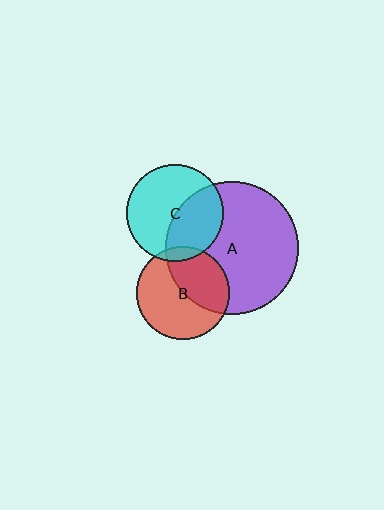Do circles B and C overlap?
Yes.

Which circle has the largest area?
Circle A (purple).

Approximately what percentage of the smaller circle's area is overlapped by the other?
Approximately 10%.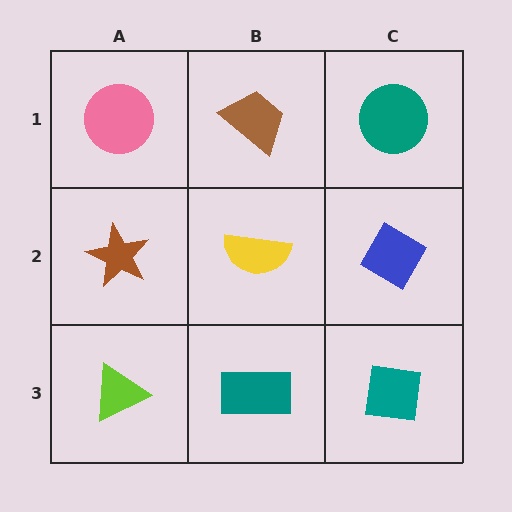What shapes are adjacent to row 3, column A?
A brown star (row 2, column A), a teal rectangle (row 3, column B).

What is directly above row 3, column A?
A brown star.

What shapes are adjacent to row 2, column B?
A brown trapezoid (row 1, column B), a teal rectangle (row 3, column B), a brown star (row 2, column A), a blue diamond (row 2, column C).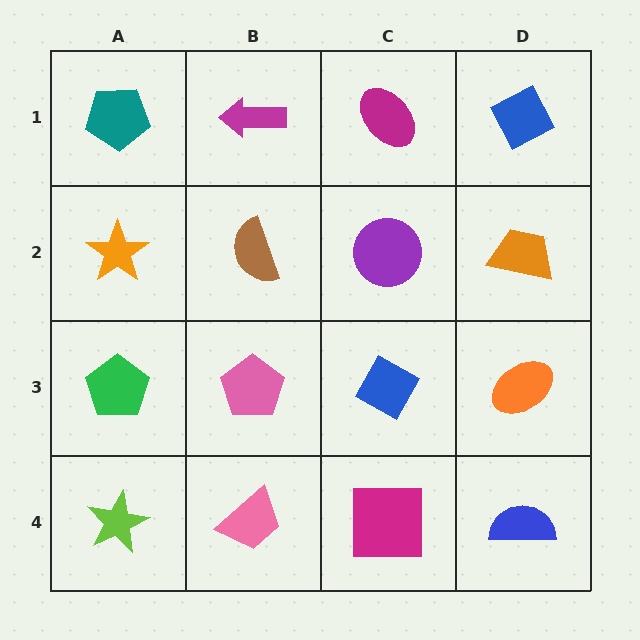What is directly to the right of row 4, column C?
A blue semicircle.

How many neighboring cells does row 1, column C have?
3.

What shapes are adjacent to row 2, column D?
A blue diamond (row 1, column D), an orange ellipse (row 3, column D), a purple circle (row 2, column C).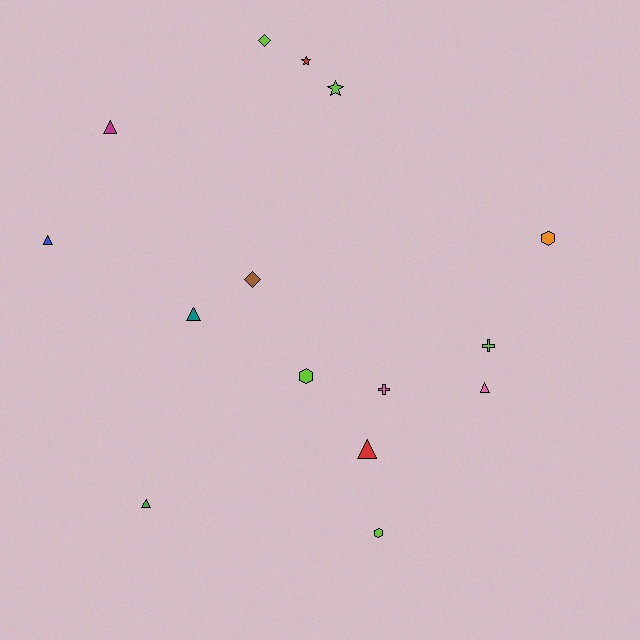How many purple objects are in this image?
There are no purple objects.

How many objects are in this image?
There are 15 objects.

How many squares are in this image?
There are no squares.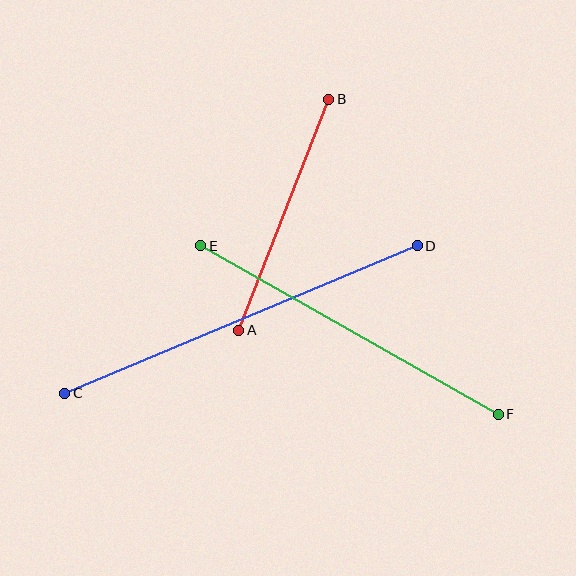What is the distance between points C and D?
The distance is approximately 382 pixels.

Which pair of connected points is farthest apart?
Points C and D are farthest apart.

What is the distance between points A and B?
The distance is approximately 248 pixels.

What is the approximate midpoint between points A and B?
The midpoint is at approximately (284, 215) pixels.